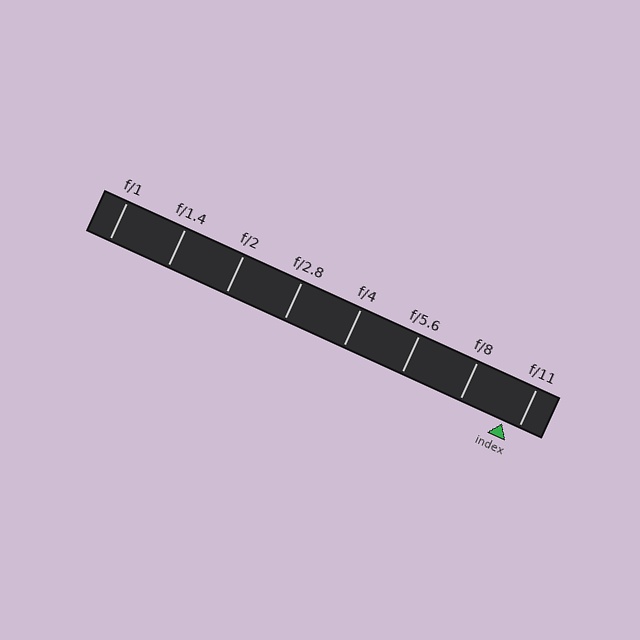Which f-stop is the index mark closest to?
The index mark is closest to f/11.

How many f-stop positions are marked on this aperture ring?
There are 8 f-stop positions marked.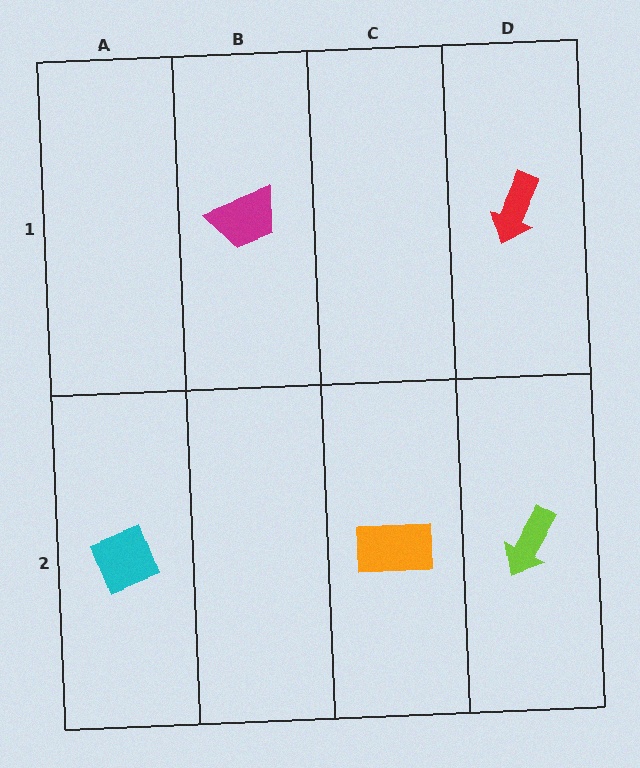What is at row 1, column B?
A magenta trapezoid.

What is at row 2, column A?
A cyan diamond.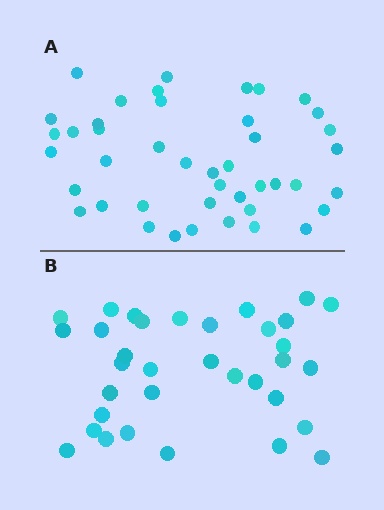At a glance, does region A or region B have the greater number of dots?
Region A (the top region) has more dots.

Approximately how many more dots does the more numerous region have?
Region A has roughly 8 or so more dots than region B.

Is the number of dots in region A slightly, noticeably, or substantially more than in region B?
Region A has noticeably more, but not dramatically so. The ratio is roughly 1.3 to 1.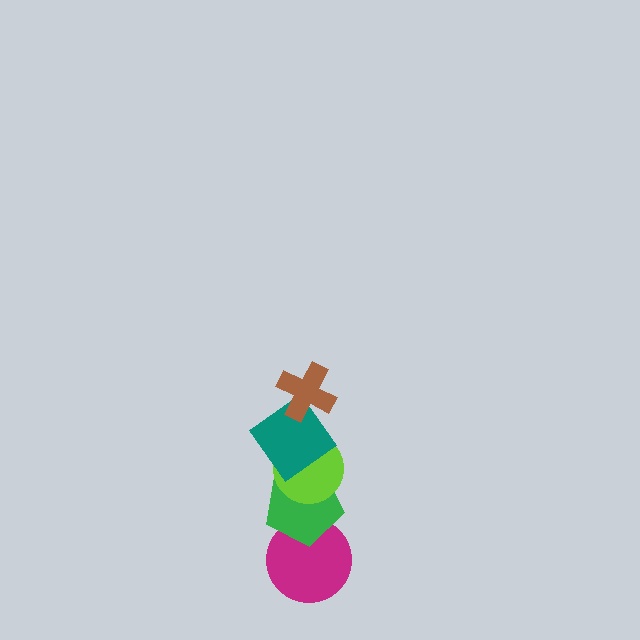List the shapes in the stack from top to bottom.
From top to bottom: the brown cross, the teal diamond, the lime circle, the green pentagon, the magenta circle.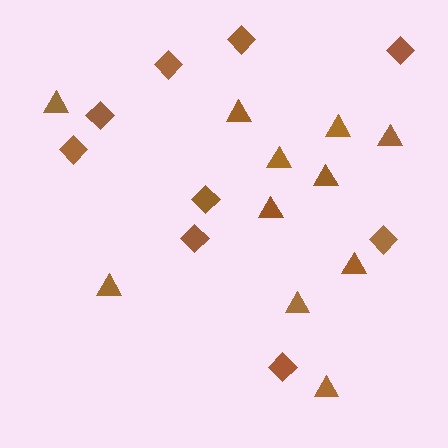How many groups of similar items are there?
There are 2 groups: one group of triangles (11) and one group of diamonds (9).